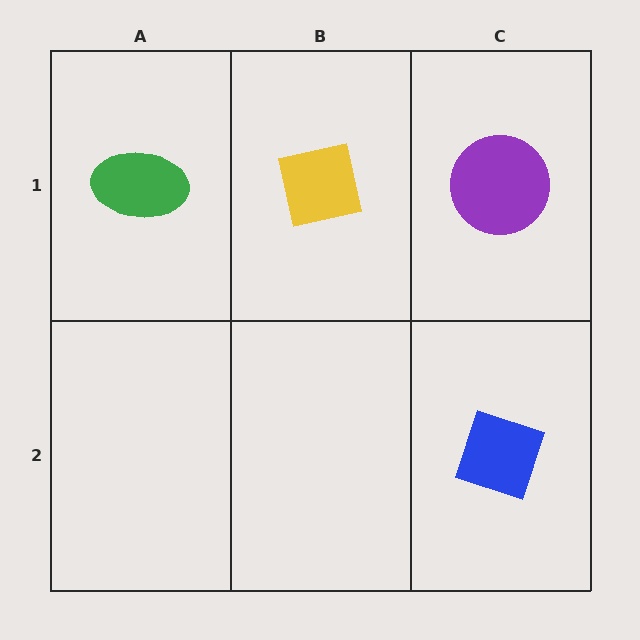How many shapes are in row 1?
3 shapes.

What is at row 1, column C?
A purple circle.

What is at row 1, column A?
A green ellipse.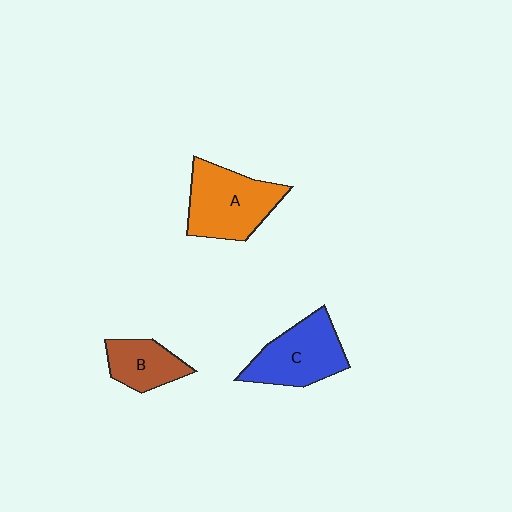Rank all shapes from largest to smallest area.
From largest to smallest: A (orange), C (blue), B (brown).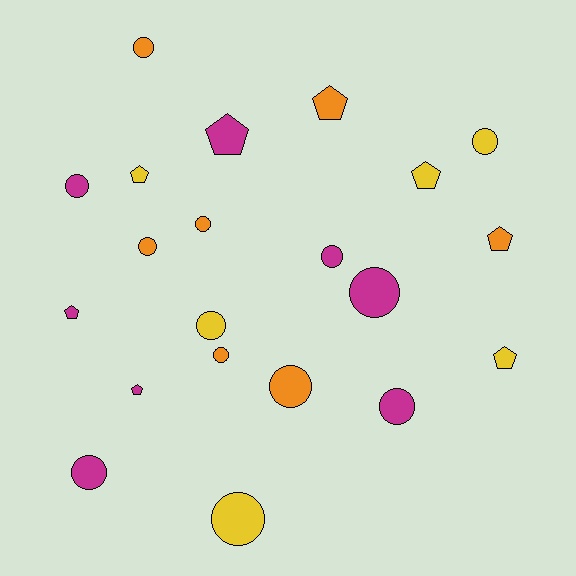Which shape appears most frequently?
Circle, with 13 objects.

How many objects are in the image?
There are 21 objects.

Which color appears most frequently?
Magenta, with 8 objects.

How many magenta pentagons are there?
There are 3 magenta pentagons.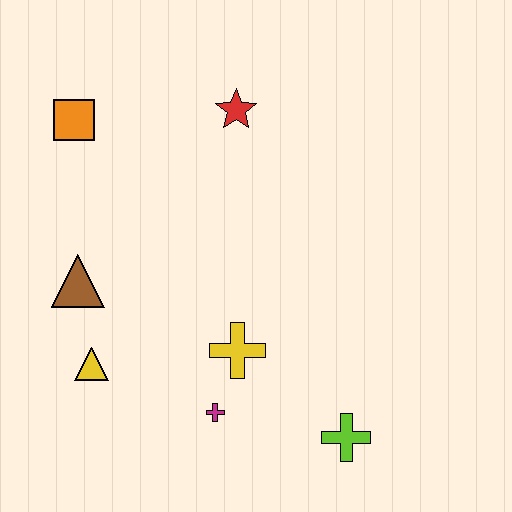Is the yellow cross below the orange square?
Yes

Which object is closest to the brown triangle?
The yellow triangle is closest to the brown triangle.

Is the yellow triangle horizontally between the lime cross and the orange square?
Yes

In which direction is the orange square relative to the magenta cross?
The orange square is above the magenta cross.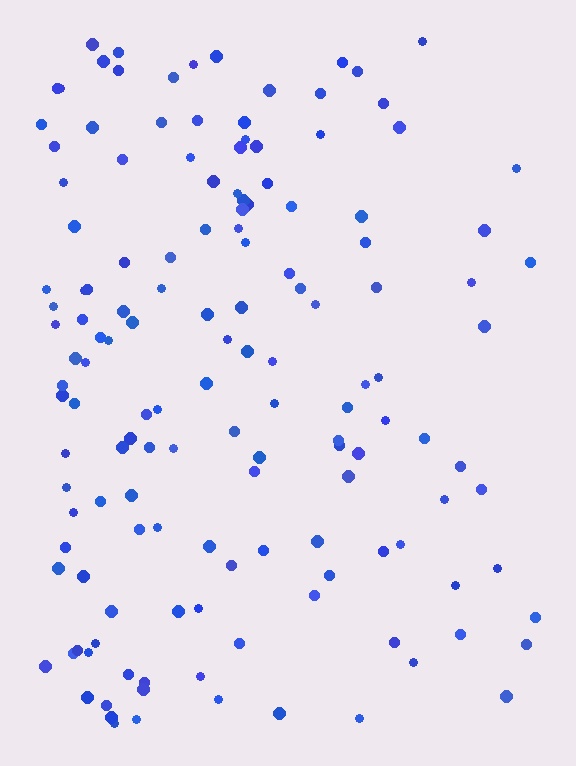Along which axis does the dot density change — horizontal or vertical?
Horizontal.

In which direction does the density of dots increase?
From right to left, with the left side densest.